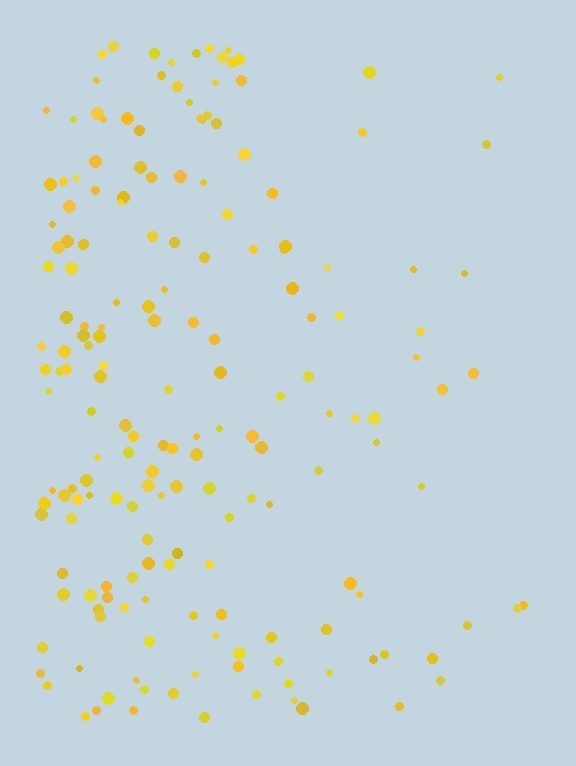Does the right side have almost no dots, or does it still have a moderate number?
Still a moderate number, just noticeably fewer than the left.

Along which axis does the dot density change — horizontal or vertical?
Horizontal.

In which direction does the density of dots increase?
From right to left, with the left side densest.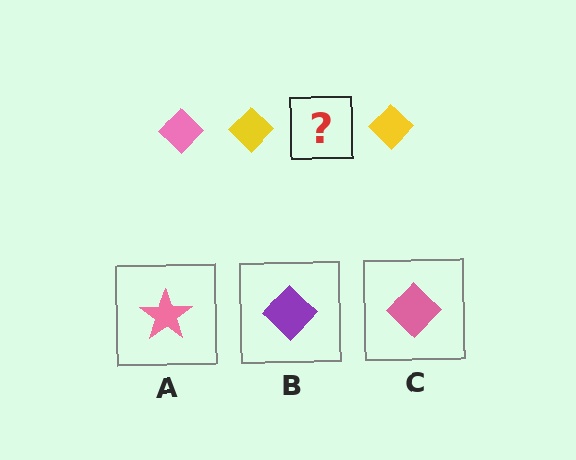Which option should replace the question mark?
Option C.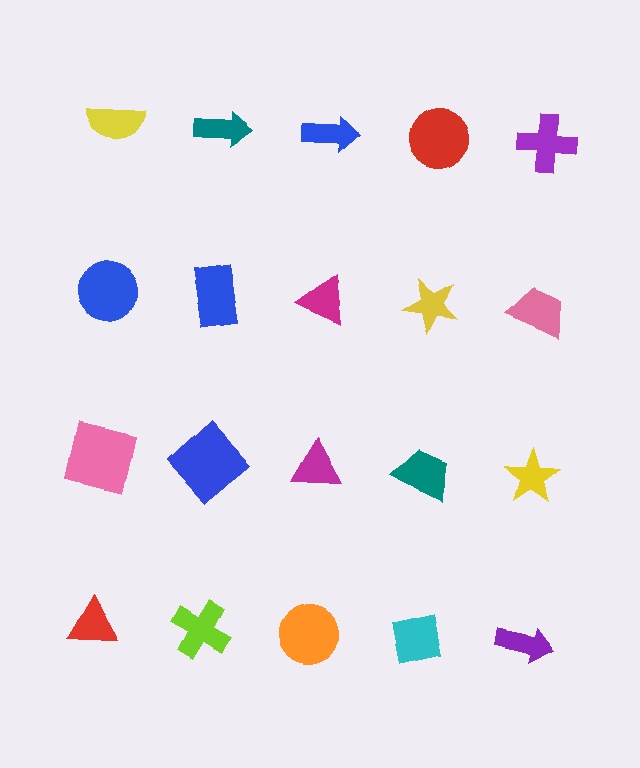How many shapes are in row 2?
5 shapes.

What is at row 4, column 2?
A lime cross.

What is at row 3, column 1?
A pink square.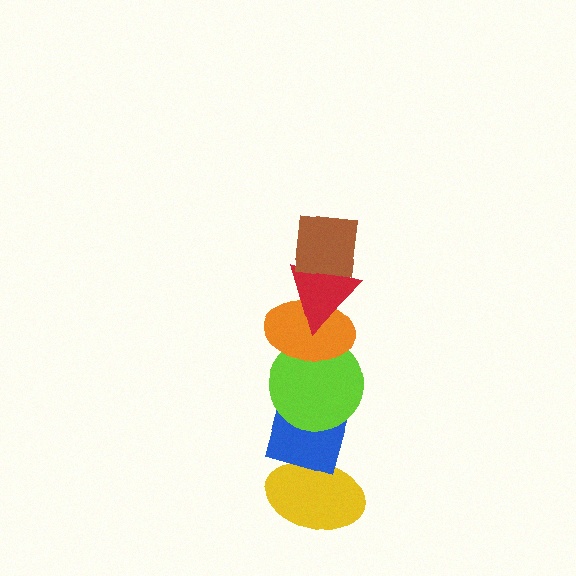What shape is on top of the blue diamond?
The lime circle is on top of the blue diamond.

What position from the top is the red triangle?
The red triangle is 2nd from the top.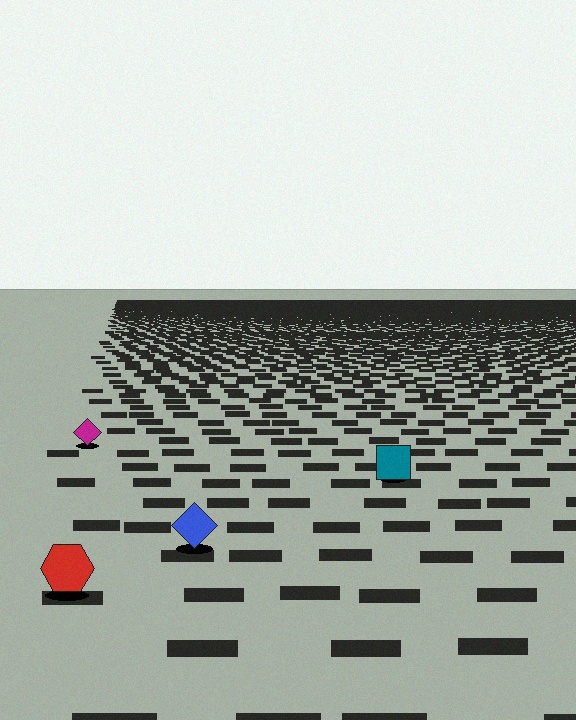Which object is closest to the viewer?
The red hexagon is closest. The texture marks near it are larger and more spread out.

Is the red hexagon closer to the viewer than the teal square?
Yes. The red hexagon is closer — you can tell from the texture gradient: the ground texture is coarser near it.